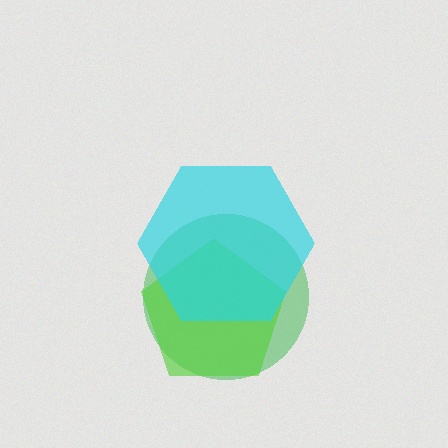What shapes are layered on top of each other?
The layered shapes are: a green circle, a lime pentagon, a cyan hexagon.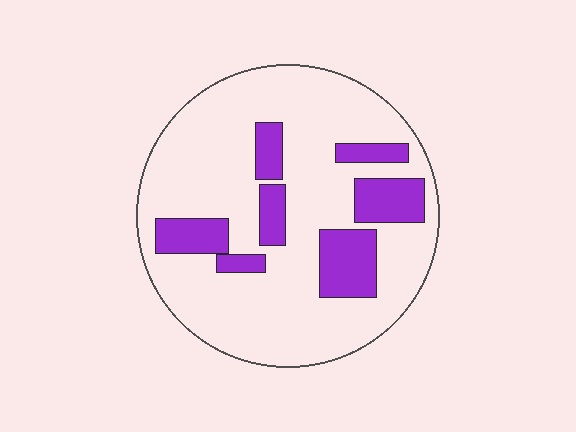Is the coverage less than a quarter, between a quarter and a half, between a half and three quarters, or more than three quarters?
Less than a quarter.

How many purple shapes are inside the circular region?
7.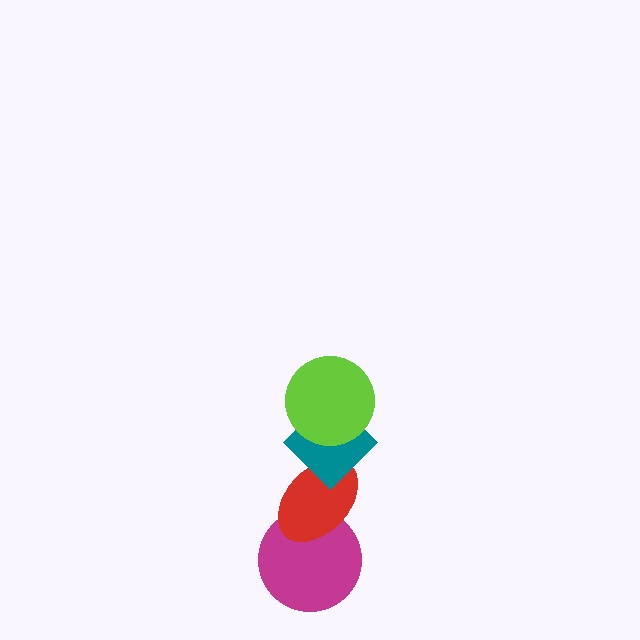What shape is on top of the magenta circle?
The red ellipse is on top of the magenta circle.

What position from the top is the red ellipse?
The red ellipse is 3rd from the top.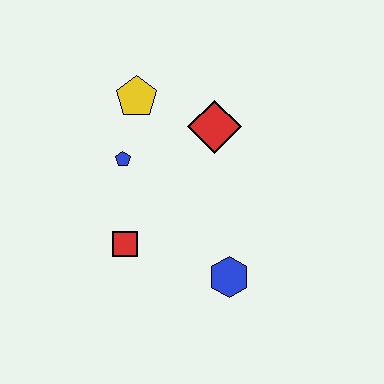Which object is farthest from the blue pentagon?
The blue hexagon is farthest from the blue pentagon.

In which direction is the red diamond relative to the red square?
The red diamond is above the red square.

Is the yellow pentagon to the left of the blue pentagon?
No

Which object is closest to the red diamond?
The yellow pentagon is closest to the red diamond.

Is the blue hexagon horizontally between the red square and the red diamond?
No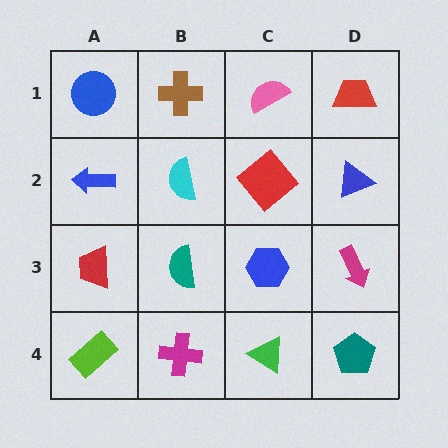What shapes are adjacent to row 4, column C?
A blue hexagon (row 3, column C), a magenta cross (row 4, column B), a teal pentagon (row 4, column D).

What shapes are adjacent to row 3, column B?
A cyan semicircle (row 2, column B), a magenta cross (row 4, column B), a red trapezoid (row 3, column A), a blue hexagon (row 3, column C).